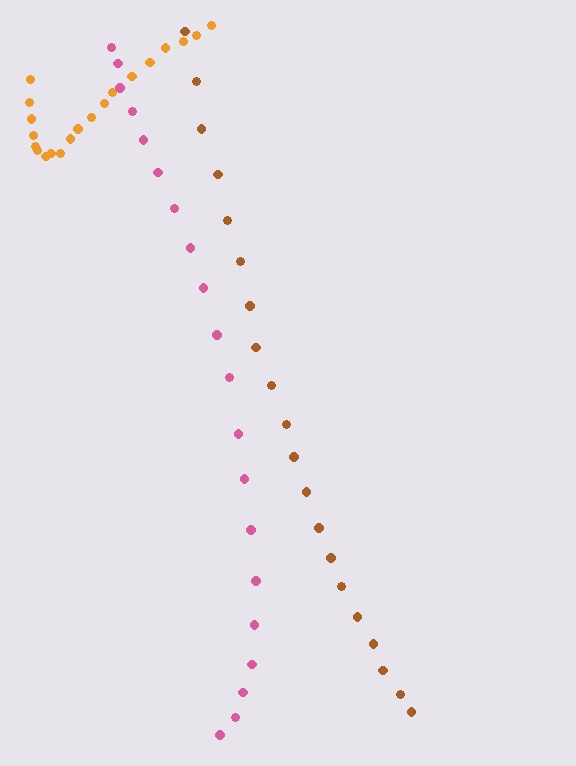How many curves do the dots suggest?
There are 3 distinct paths.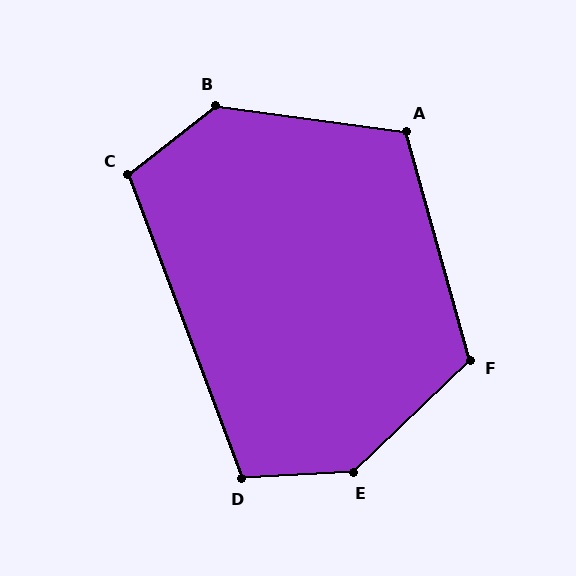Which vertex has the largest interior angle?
E, at approximately 139 degrees.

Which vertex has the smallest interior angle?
D, at approximately 108 degrees.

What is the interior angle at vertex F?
Approximately 118 degrees (obtuse).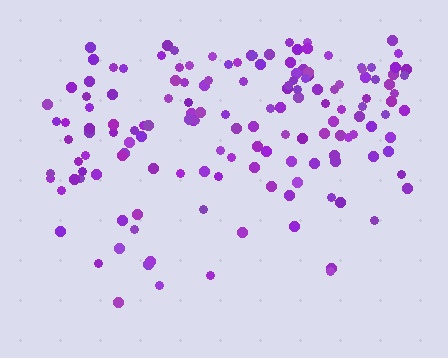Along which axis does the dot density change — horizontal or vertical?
Vertical.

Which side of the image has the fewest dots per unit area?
The bottom.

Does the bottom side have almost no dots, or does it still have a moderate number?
Still a moderate number, just noticeably fewer than the top.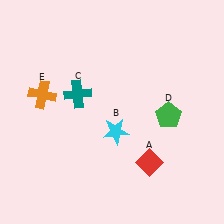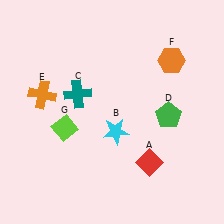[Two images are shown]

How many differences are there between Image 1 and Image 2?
There are 2 differences between the two images.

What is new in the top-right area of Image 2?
An orange hexagon (F) was added in the top-right area of Image 2.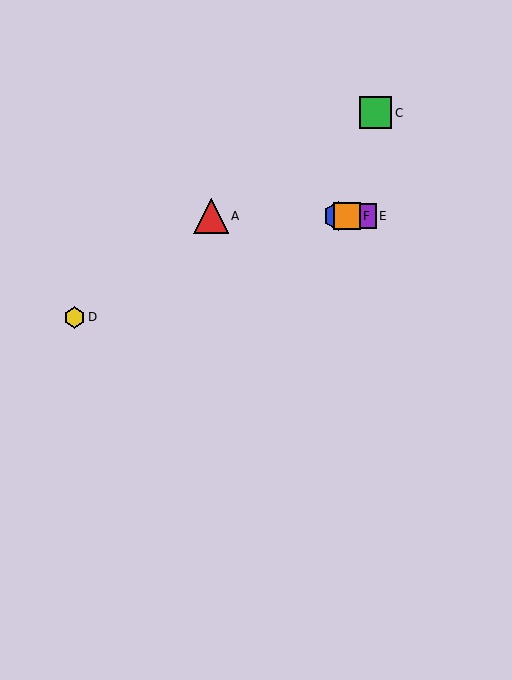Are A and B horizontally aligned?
Yes, both are at y≈216.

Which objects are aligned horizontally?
Objects A, B, E, F are aligned horizontally.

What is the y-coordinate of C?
Object C is at y≈113.